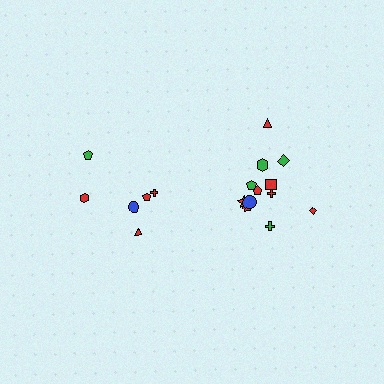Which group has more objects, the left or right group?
The right group.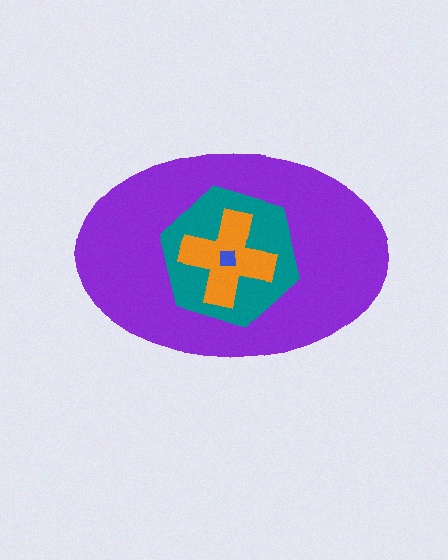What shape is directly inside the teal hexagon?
The orange cross.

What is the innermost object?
The blue square.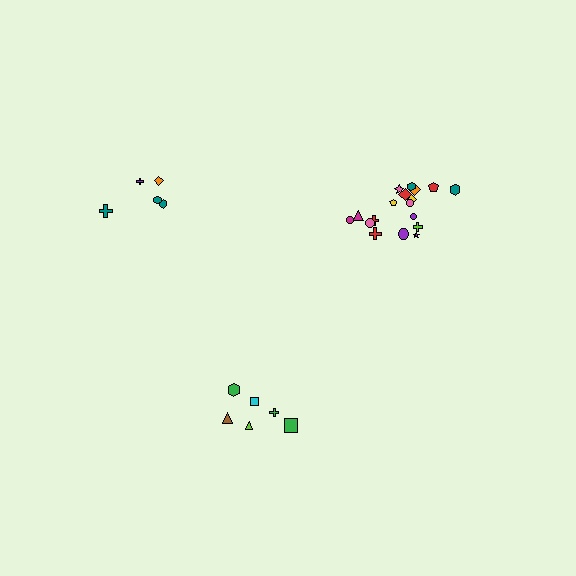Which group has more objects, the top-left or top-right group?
The top-right group.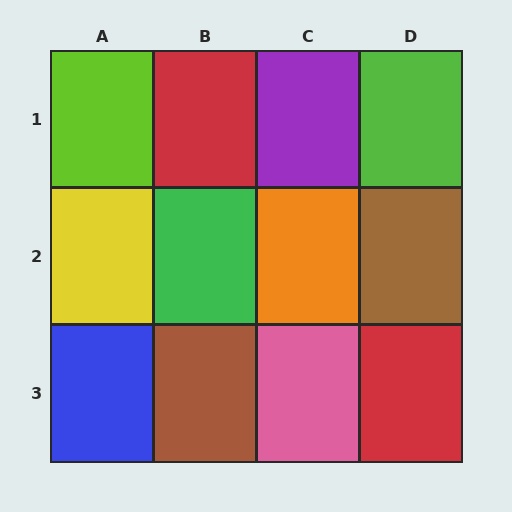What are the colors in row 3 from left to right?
Blue, brown, pink, red.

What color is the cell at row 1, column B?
Red.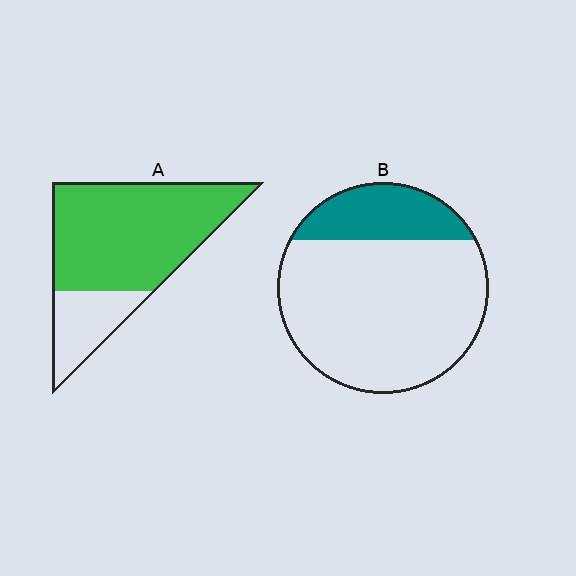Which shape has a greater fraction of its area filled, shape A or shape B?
Shape A.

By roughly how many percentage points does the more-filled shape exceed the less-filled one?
By roughly 55 percentage points (A over B).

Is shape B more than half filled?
No.